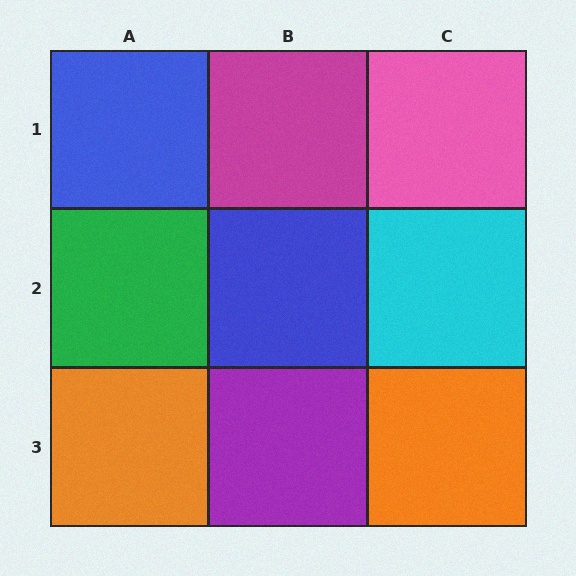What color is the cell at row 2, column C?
Cyan.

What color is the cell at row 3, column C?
Orange.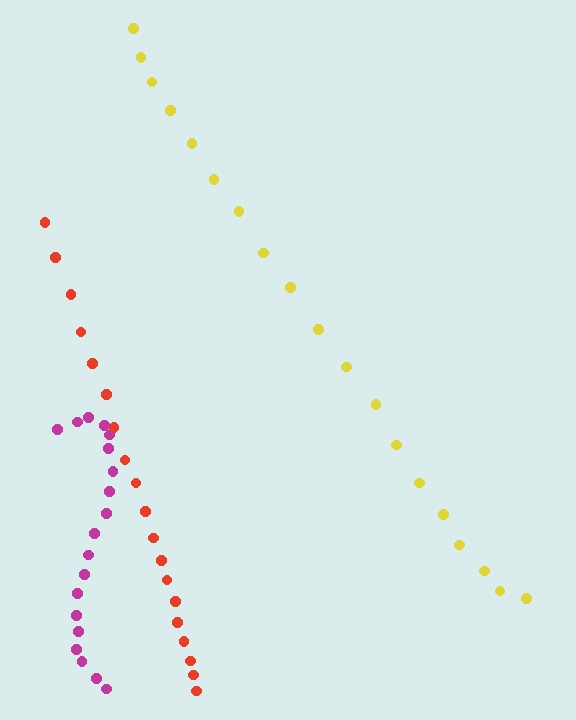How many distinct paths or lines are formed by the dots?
There are 3 distinct paths.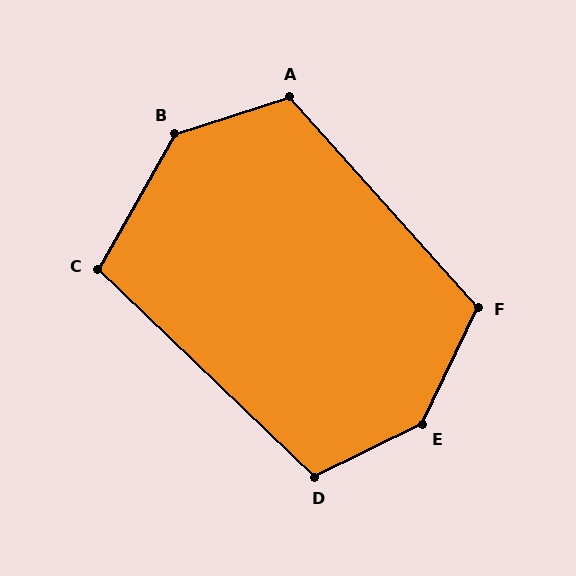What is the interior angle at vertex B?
Approximately 138 degrees (obtuse).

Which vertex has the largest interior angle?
E, at approximately 142 degrees.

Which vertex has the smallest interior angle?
C, at approximately 104 degrees.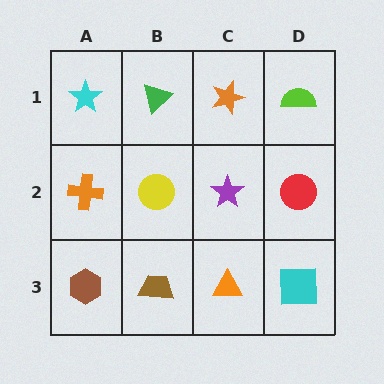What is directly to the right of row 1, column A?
A green triangle.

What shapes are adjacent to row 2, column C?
An orange star (row 1, column C), an orange triangle (row 3, column C), a yellow circle (row 2, column B), a red circle (row 2, column D).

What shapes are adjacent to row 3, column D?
A red circle (row 2, column D), an orange triangle (row 3, column C).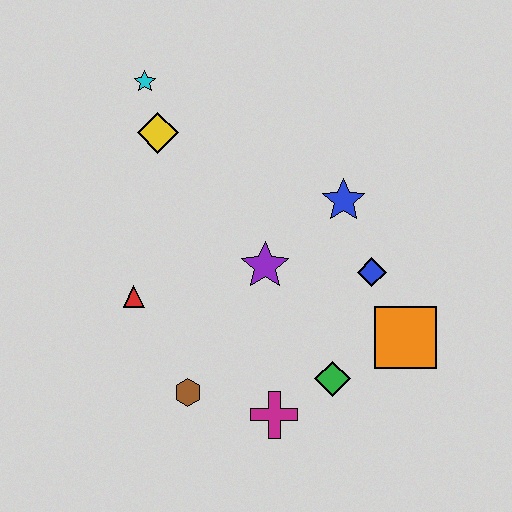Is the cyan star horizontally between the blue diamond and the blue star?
No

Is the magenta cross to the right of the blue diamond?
No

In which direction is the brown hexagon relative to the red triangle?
The brown hexagon is below the red triangle.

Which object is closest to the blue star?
The blue diamond is closest to the blue star.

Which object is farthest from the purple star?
The cyan star is farthest from the purple star.